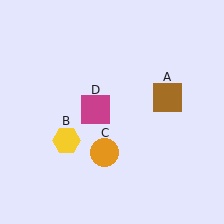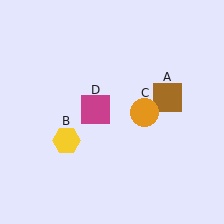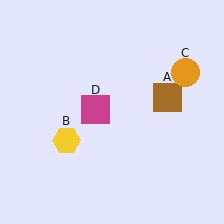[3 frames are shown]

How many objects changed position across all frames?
1 object changed position: orange circle (object C).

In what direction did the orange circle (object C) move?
The orange circle (object C) moved up and to the right.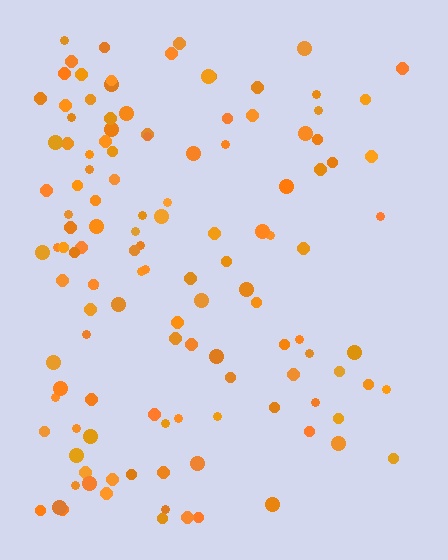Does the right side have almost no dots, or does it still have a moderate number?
Still a moderate number, just noticeably fewer than the left.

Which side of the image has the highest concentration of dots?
The left.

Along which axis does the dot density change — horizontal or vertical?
Horizontal.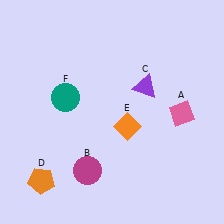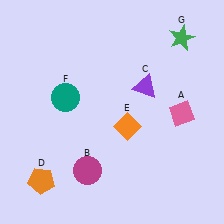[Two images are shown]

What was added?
A green star (G) was added in Image 2.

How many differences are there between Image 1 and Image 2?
There is 1 difference between the two images.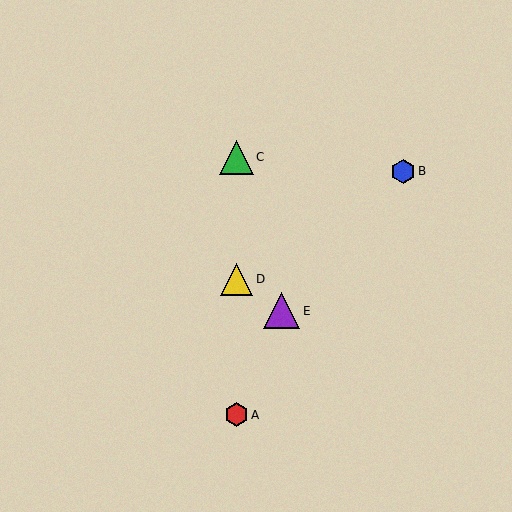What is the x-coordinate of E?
Object E is at x≈282.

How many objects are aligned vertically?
3 objects (A, C, D) are aligned vertically.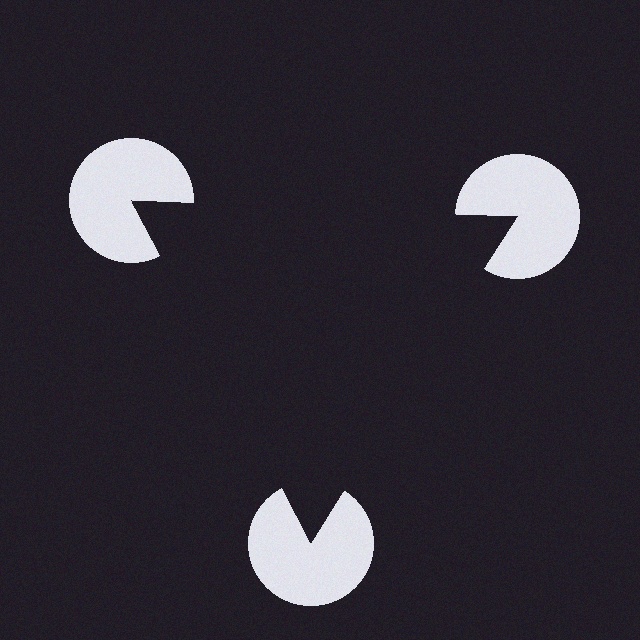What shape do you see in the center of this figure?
An illusory triangle — its edges are inferred from the aligned wedge cuts in the pac-man discs, not physically drawn.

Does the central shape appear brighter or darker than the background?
It typically appears slightly darker than the background, even though no actual brightness change is drawn.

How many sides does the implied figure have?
3 sides.